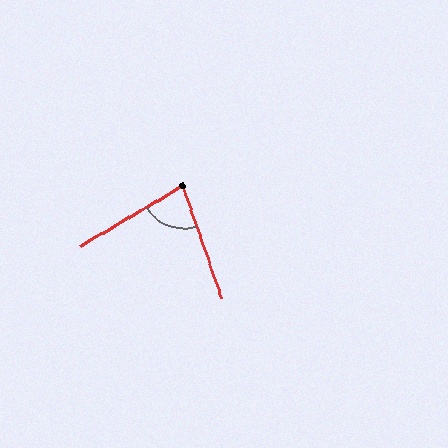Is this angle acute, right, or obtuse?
It is acute.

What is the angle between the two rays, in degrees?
Approximately 78 degrees.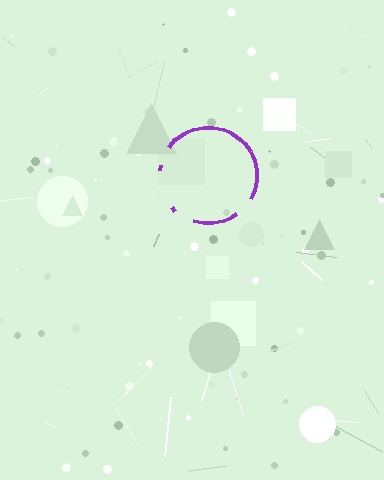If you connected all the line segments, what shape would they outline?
They would outline a circle.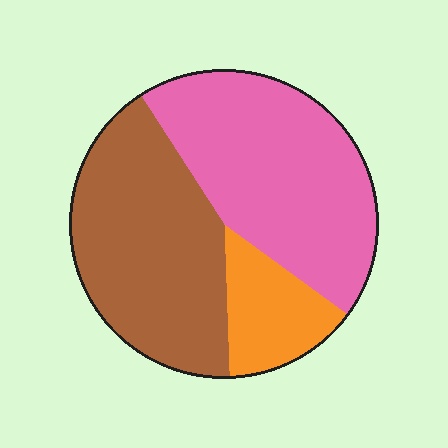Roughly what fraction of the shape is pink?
Pink takes up between a third and a half of the shape.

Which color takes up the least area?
Orange, at roughly 15%.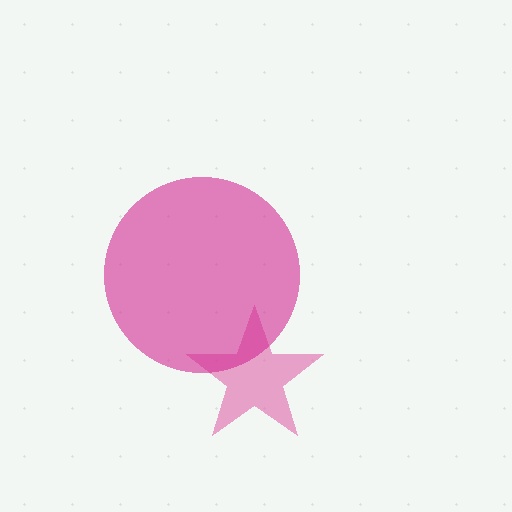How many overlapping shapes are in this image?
There are 2 overlapping shapes in the image.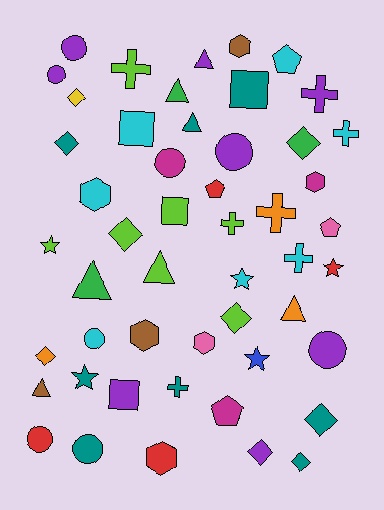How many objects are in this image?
There are 50 objects.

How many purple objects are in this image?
There are 8 purple objects.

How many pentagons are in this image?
There are 4 pentagons.